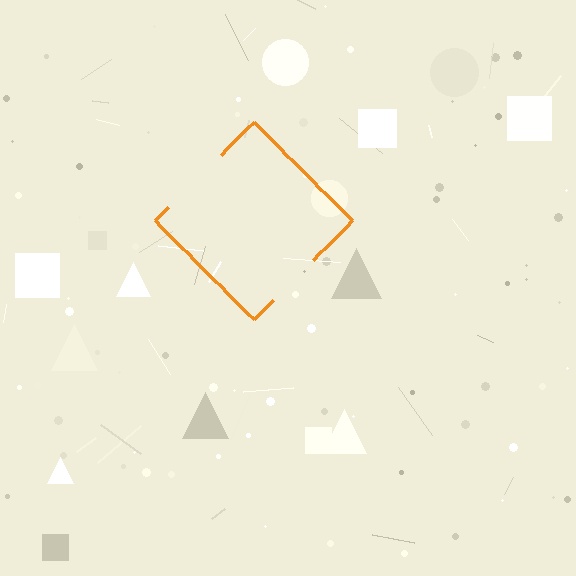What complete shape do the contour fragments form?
The contour fragments form a diamond.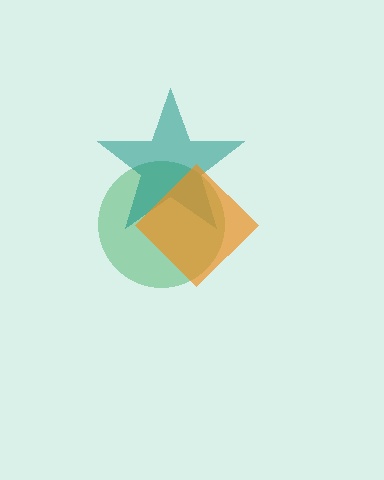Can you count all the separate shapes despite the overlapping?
Yes, there are 3 separate shapes.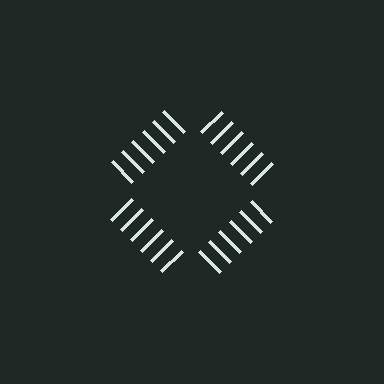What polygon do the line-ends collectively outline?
An illusory square — the line segments terminate on its edges but no continuous stroke is drawn.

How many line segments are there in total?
24 — 6 along each of the 4 edges.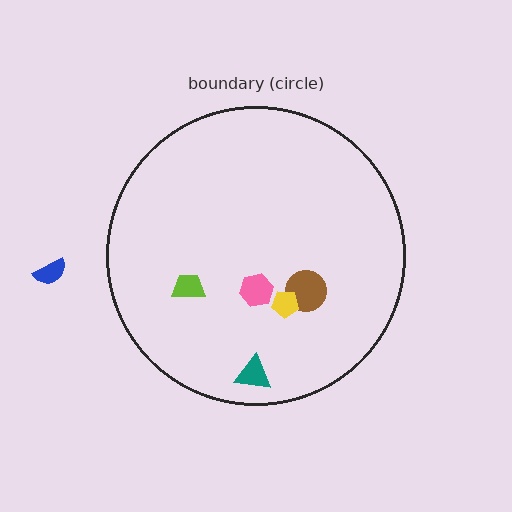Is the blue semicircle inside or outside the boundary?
Outside.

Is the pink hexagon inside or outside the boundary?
Inside.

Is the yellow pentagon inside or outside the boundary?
Inside.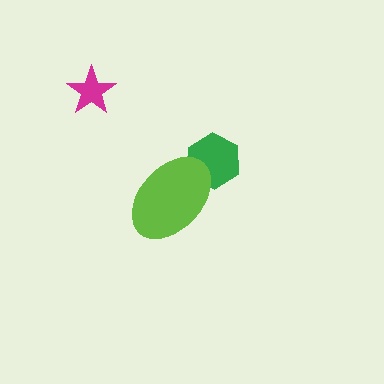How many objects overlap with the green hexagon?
1 object overlaps with the green hexagon.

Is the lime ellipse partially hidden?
No, no other shape covers it.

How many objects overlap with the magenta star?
0 objects overlap with the magenta star.